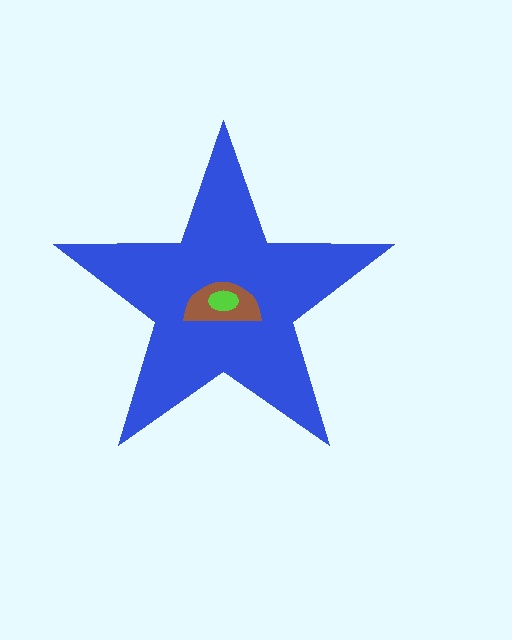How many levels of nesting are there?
3.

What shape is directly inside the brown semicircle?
The lime ellipse.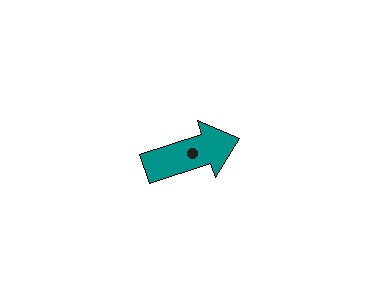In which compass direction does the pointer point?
East.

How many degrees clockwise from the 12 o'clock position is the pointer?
Approximately 72 degrees.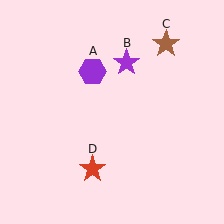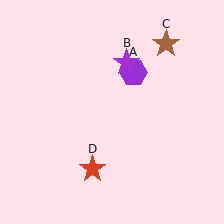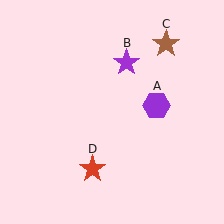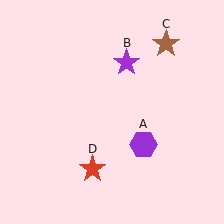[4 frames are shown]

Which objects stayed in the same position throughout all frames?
Purple star (object B) and brown star (object C) and red star (object D) remained stationary.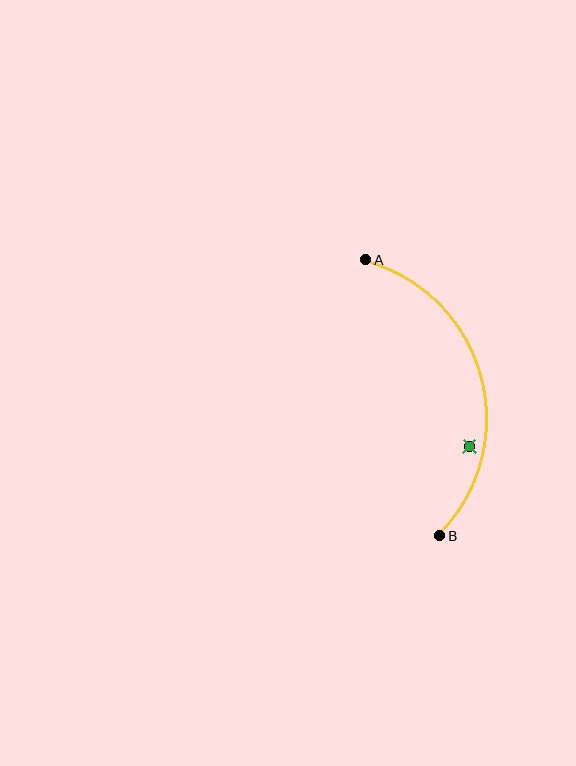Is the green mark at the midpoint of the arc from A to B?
No — the green mark does not lie on the arc at all. It sits slightly inside the curve.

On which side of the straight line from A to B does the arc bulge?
The arc bulges to the right of the straight line connecting A and B.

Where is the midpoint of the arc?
The arc midpoint is the point on the curve farthest from the straight line joining A and B. It sits to the right of that line.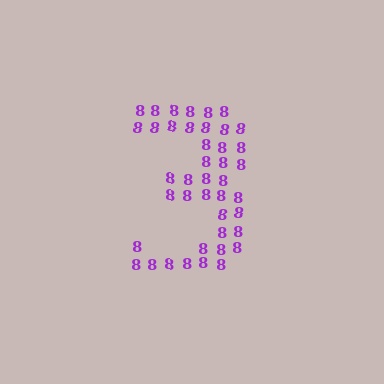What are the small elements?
The small elements are digit 8's.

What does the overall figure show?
The overall figure shows the digit 3.